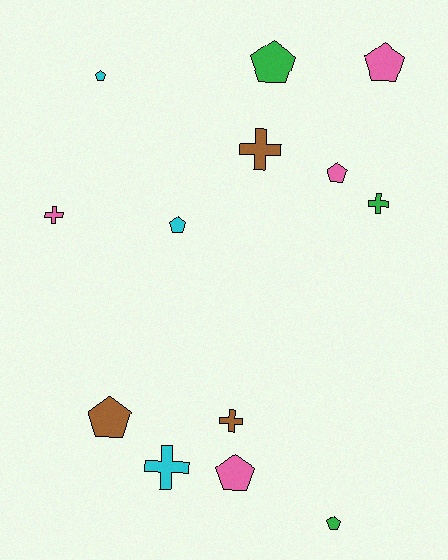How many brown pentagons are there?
There is 1 brown pentagon.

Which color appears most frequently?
Pink, with 4 objects.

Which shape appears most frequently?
Pentagon, with 8 objects.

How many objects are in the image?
There are 13 objects.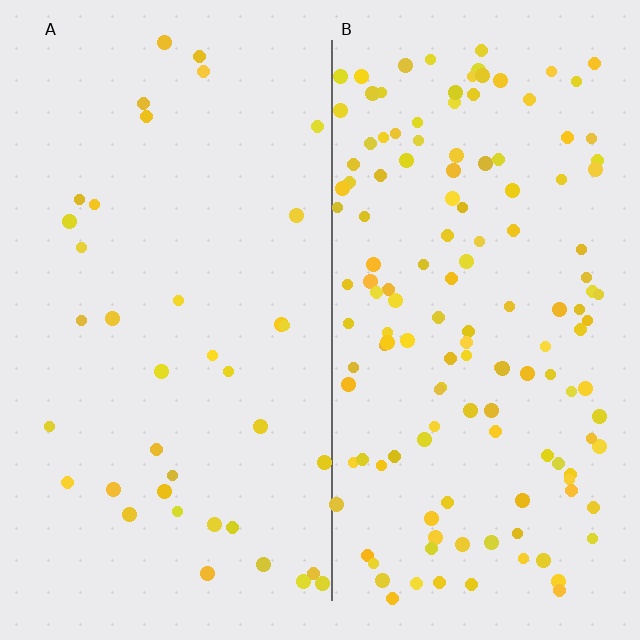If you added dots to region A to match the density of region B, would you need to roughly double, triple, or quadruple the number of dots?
Approximately quadruple.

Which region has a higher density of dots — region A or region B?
B (the right).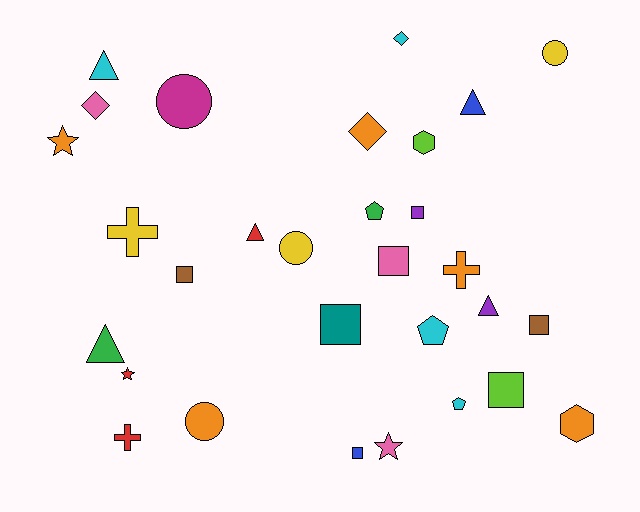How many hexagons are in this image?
There are 2 hexagons.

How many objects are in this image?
There are 30 objects.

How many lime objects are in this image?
There are 2 lime objects.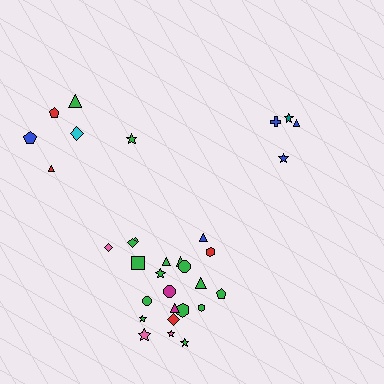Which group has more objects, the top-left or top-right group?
The top-left group.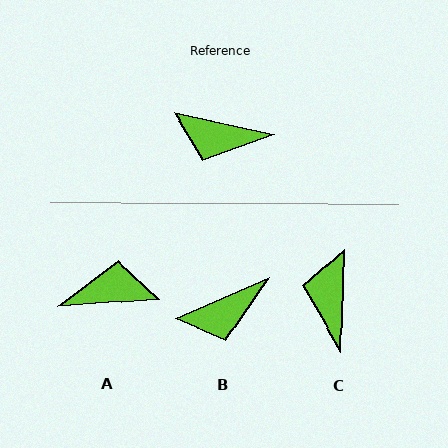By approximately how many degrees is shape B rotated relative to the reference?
Approximately 36 degrees counter-clockwise.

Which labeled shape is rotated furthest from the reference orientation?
A, about 164 degrees away.